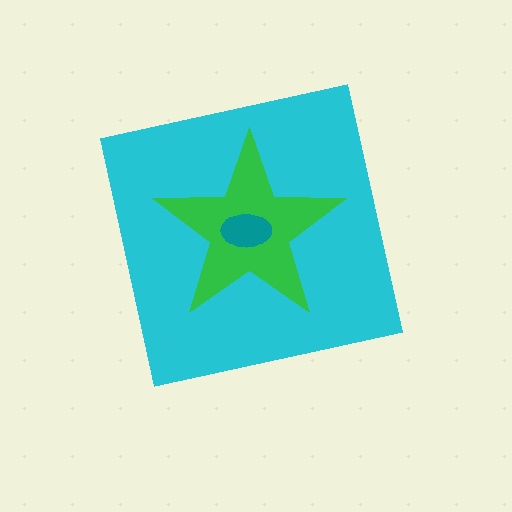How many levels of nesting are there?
3.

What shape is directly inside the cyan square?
The green star.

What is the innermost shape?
The teal ellipse.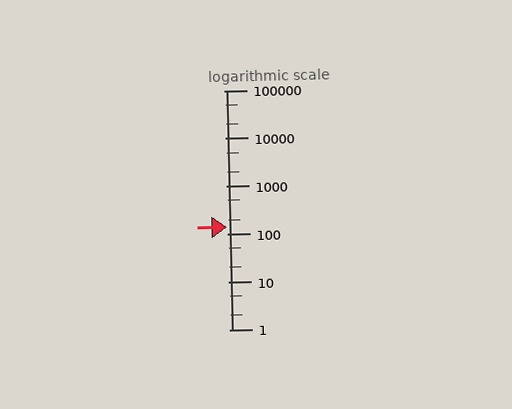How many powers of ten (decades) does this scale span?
The scale spans 5 decades, from 1 to 100000.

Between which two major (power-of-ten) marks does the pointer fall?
The pointer is between 100 and 1000.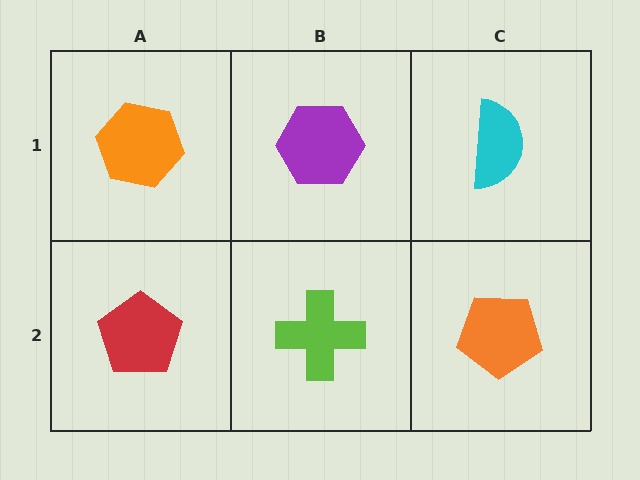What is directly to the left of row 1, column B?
An orange hexagon.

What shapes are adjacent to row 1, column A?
A red pentagon (row 2, column A), a purple hexagon (row 1, column B).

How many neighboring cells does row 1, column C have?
2.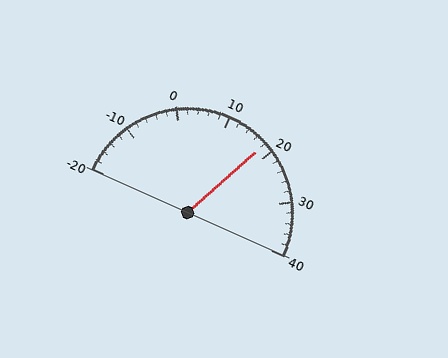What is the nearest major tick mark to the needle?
The nearest major tick mark is 20.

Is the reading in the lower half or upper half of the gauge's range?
The reading is in the upper half of the range (-20 to 40).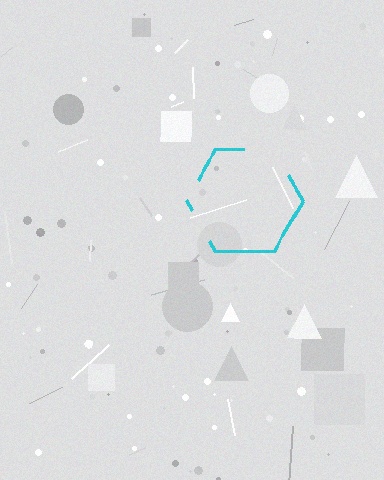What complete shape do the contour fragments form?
The contour fragments form a hexagon.